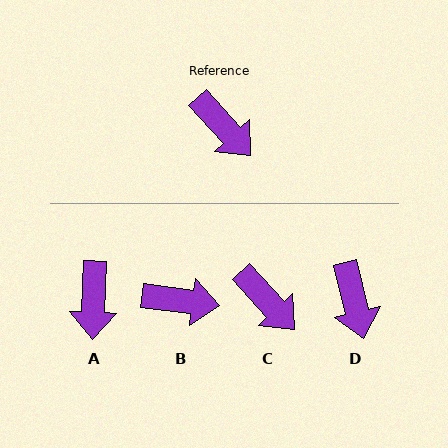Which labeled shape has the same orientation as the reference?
C.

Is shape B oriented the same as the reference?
No, it is off by about 40 degrees.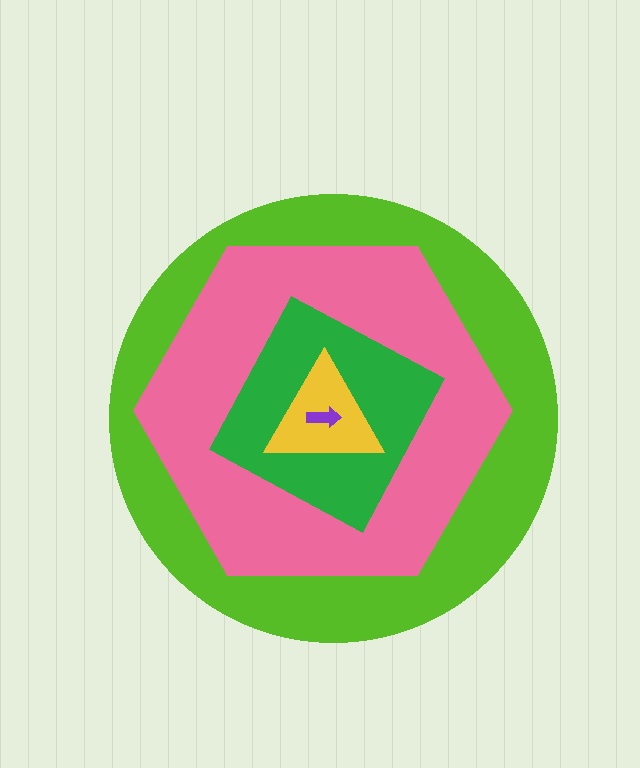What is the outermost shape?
The lime circle.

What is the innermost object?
The purple arrow.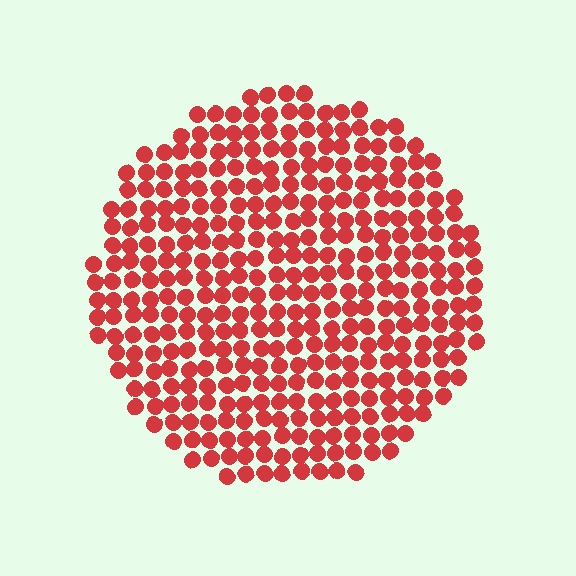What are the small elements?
The small elements are circles.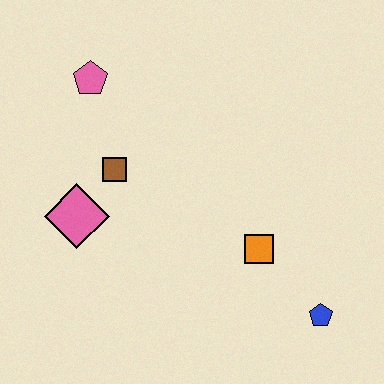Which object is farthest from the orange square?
The pink pentagon is farthest from the orange square.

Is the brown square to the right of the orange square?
No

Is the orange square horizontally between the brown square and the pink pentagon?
No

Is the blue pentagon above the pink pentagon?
No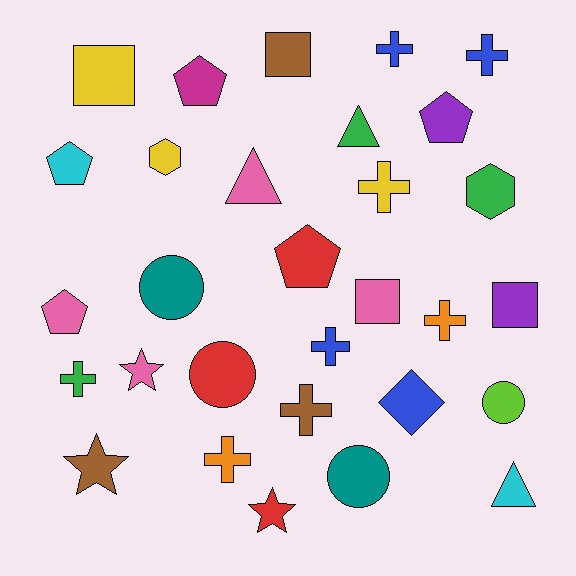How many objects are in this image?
There are 30 objects.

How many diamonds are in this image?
There is 1 diamond.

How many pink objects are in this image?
There are 4 pink objects.